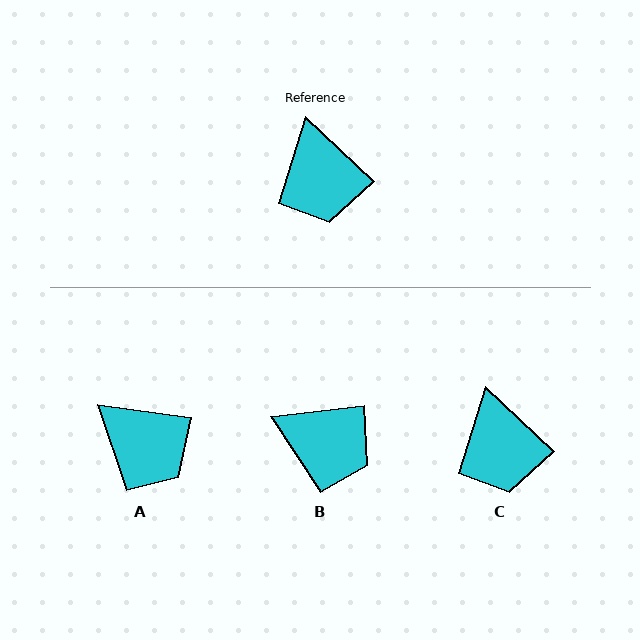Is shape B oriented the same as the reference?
No, it is off by about 50 degrees.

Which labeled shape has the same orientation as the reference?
C.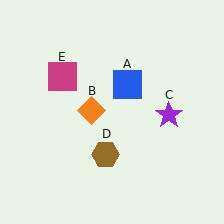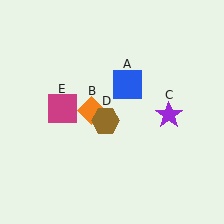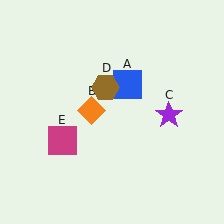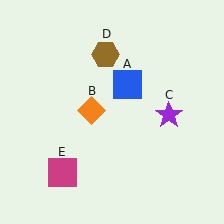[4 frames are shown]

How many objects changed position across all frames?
2 objects changed position: brown hexagon (object D), magenta square (object E).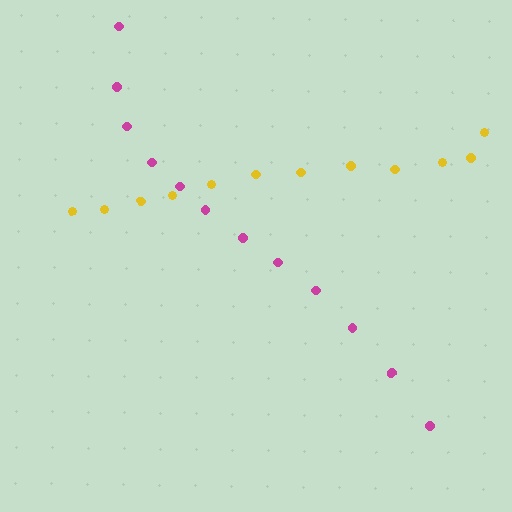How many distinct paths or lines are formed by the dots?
There are 2 distinct paths.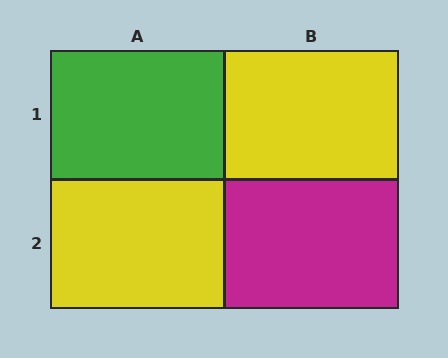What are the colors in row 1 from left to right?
Green, yellow.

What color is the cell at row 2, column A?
Yellow.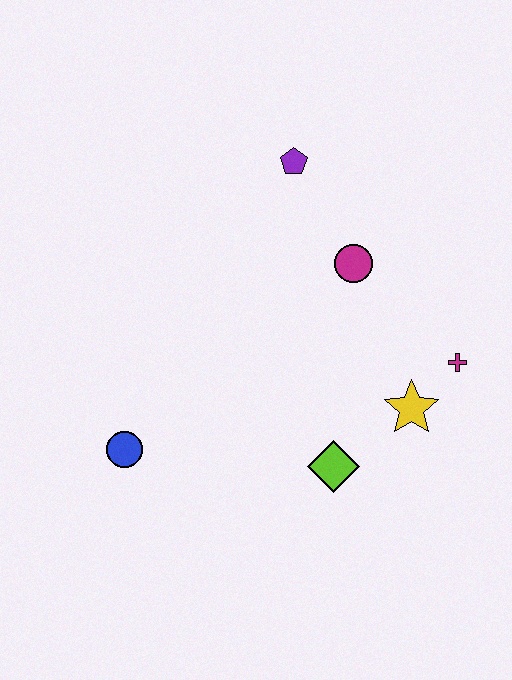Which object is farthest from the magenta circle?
The blue circle is farthest from the magenta circle.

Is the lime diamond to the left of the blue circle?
No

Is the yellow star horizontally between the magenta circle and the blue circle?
No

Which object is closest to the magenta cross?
The yellow star is closest to the magenta cross.